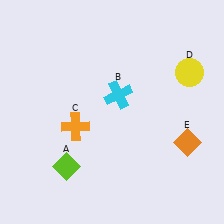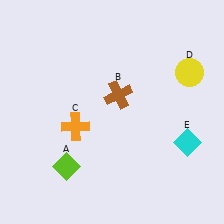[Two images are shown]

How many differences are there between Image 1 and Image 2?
There are 2 differences between the two images.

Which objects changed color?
B changed from cyan to brown. E changed from orange to cyan.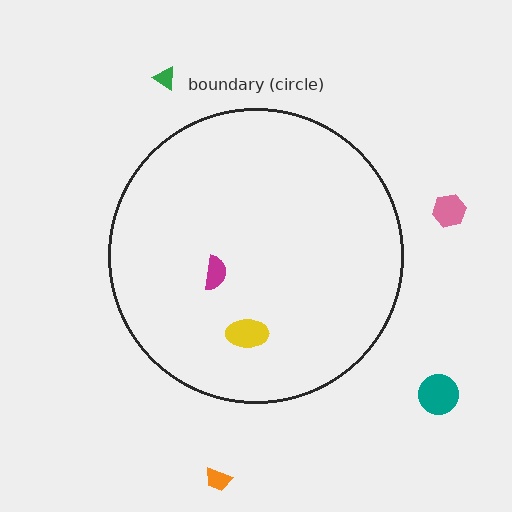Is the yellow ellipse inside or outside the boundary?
Inside.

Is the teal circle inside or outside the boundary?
Outside.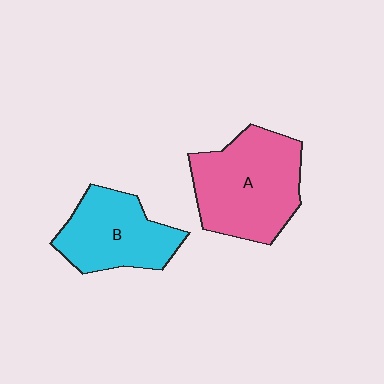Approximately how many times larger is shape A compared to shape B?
Approximately 1.3 times.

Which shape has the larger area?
Shape A (pink).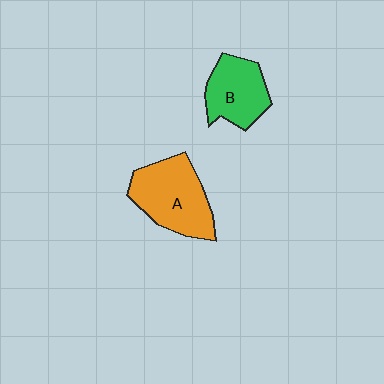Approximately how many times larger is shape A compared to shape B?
Approximately 1.3 times.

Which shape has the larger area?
Shape A (orange).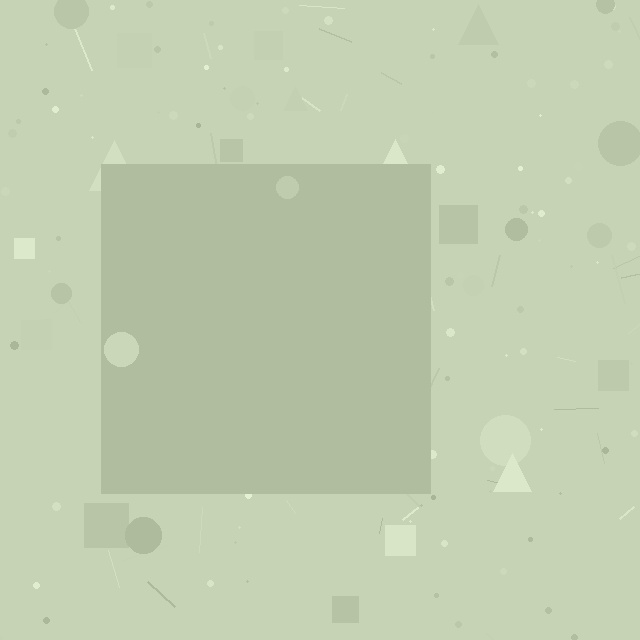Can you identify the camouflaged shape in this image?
The camouflaged shape is a square.